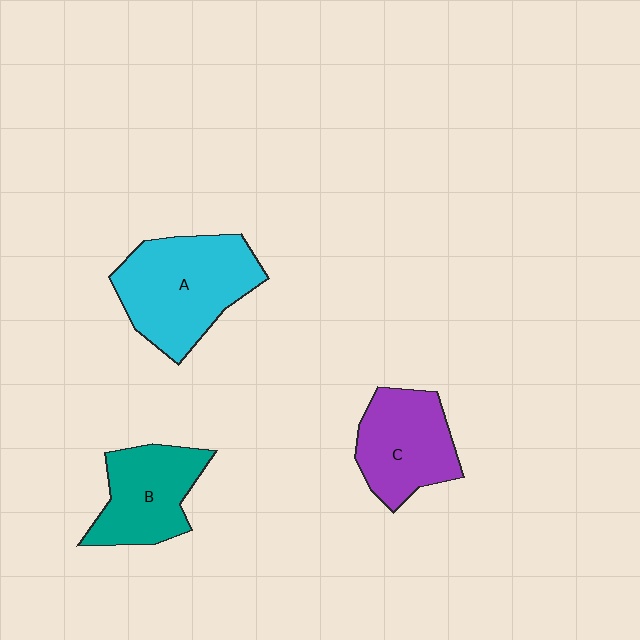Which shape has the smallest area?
Shape B (teal).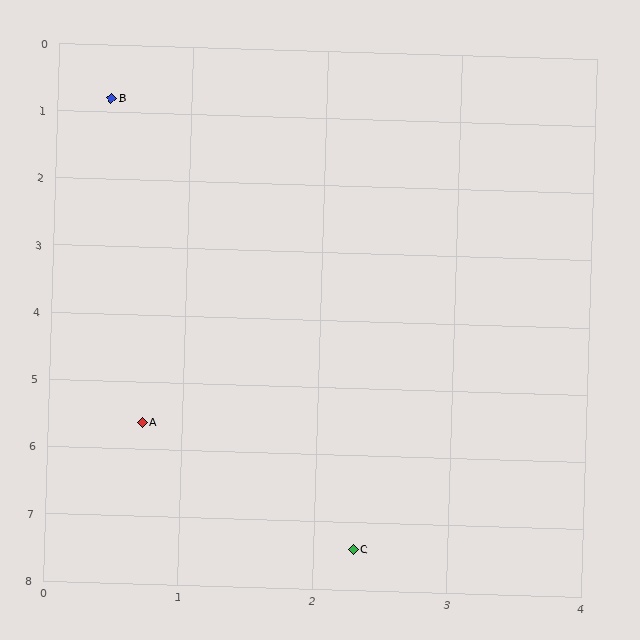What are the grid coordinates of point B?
Point B is at approximately (0.4, 0.8).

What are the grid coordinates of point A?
Point A is at approximately (0.7, 5.6).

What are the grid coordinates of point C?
Point C is at approximately (2.3, 7.4).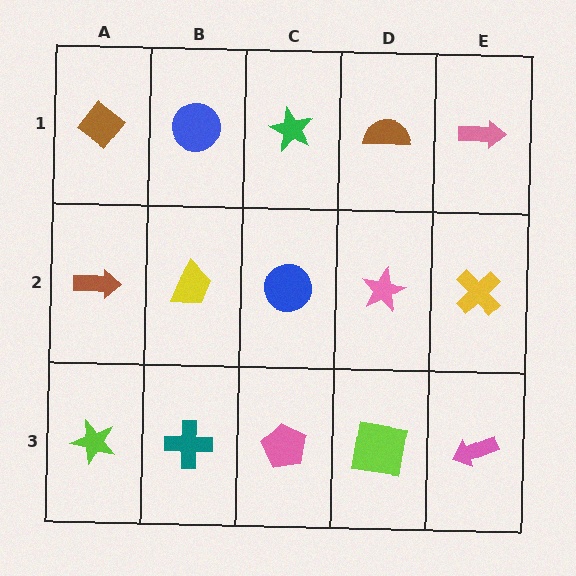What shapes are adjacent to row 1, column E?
A yellow cross (row 2, column E), a brown semicircle (row 1, column D).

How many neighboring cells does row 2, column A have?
3.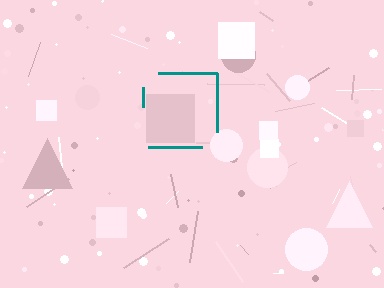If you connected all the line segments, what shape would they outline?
They would outline a square.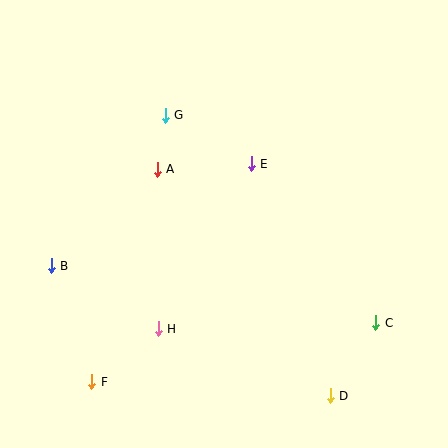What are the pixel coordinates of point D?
Point D is at (330, 396).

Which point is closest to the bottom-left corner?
Point F is closest to the bottom-left corner.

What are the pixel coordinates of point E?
Point E is at (251, 164).